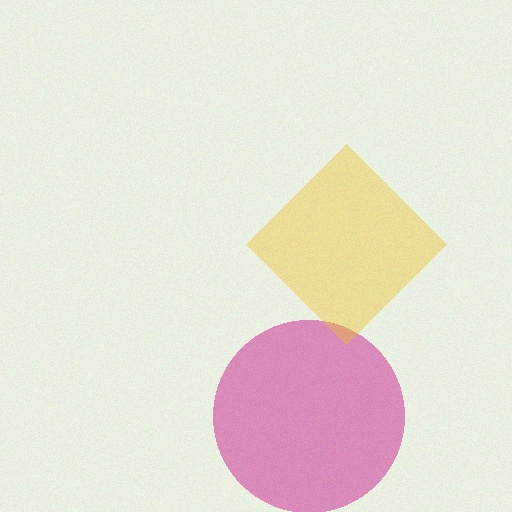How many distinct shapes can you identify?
There are 2 distinct shapes: a magenta circle, a yellow diamond.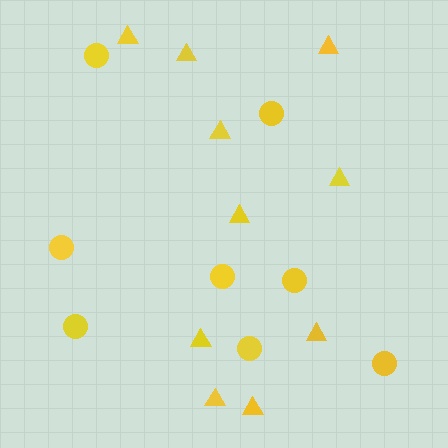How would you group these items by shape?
There are 2 groups: one group of circles (8) and one group of triangles (10).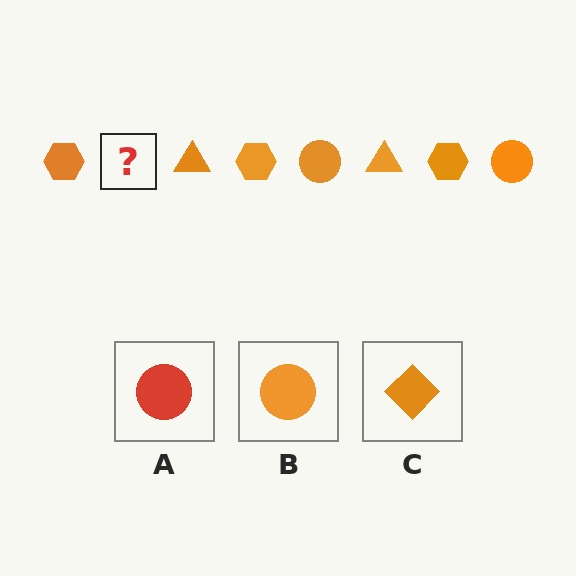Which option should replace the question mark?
Option B.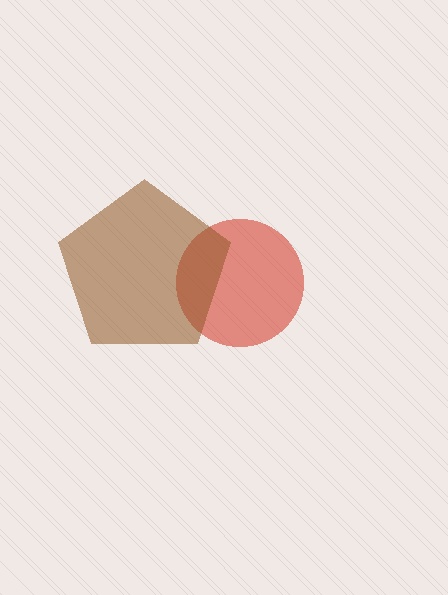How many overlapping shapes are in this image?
There are 2 overlapping shapes in the image.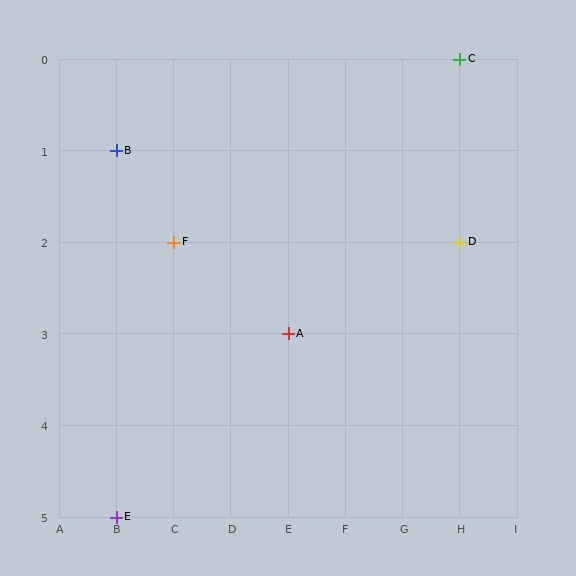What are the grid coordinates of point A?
Point A is at grid coordinates (E, 3).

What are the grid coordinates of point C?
Point C is at grid coordinates (H, 0).